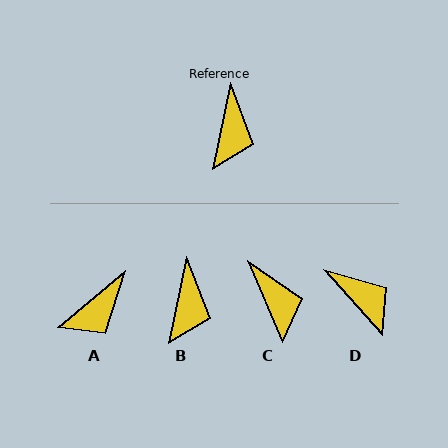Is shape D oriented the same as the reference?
No, it is off by about 53 degrees.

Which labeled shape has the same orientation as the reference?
B.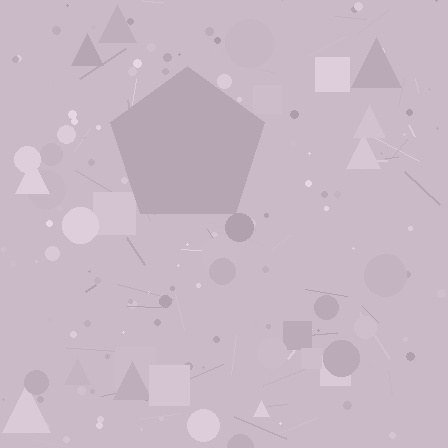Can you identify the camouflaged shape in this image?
The camouflaged shape is a pentagon.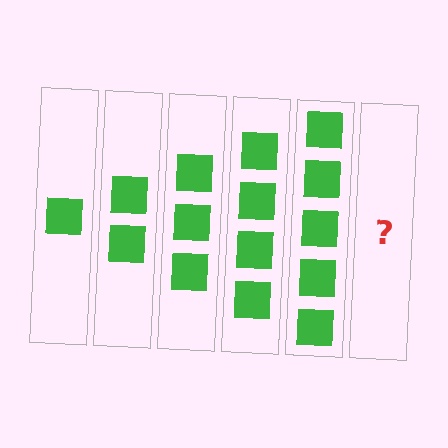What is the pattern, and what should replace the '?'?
The pattern is that each step adds one more square. The '?' should be 6 squares.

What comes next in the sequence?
The next element should be 6 squares.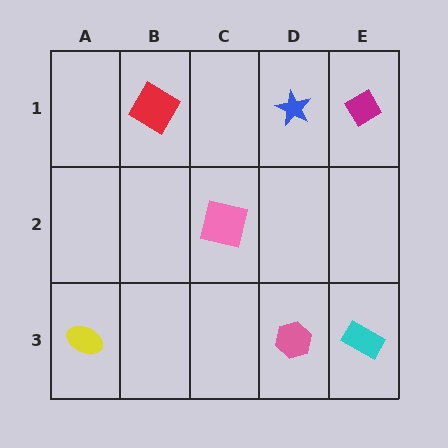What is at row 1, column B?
A red diamond.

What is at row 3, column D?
A pink hexagon.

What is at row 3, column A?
A yellow ellipse.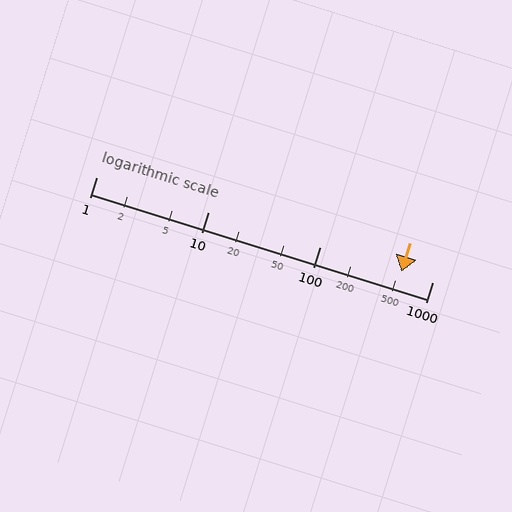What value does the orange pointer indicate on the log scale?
The pointer indicates approximately 530.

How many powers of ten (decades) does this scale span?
The scale spans 3 decades, from 1 to 1000.